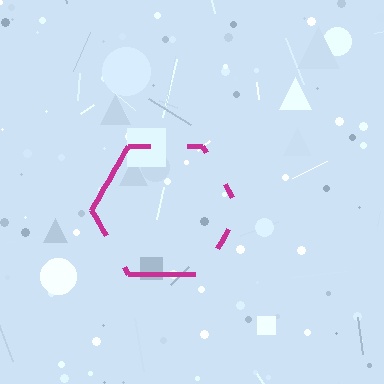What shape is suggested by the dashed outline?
The dashed outline suggests a hexagon.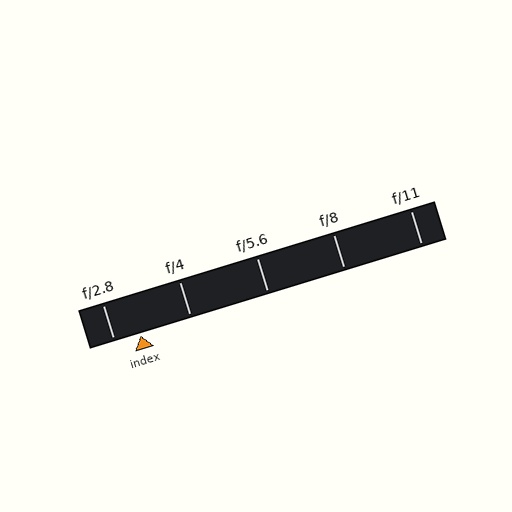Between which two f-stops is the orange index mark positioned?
The index mark is between f/2.8 and f/4.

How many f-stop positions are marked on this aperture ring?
There are 5 f-stop positions marked.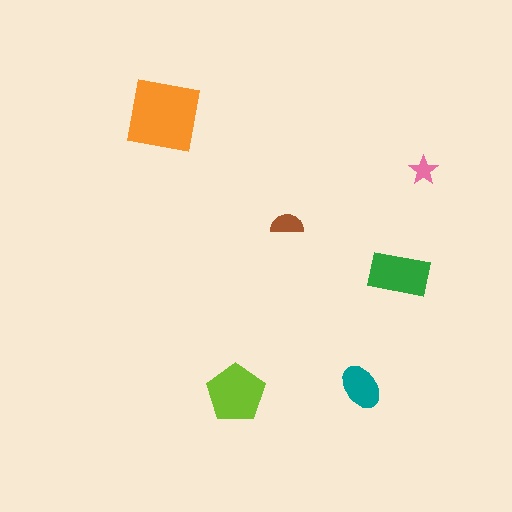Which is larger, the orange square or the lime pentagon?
The orange square.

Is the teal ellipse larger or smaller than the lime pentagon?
Smaller.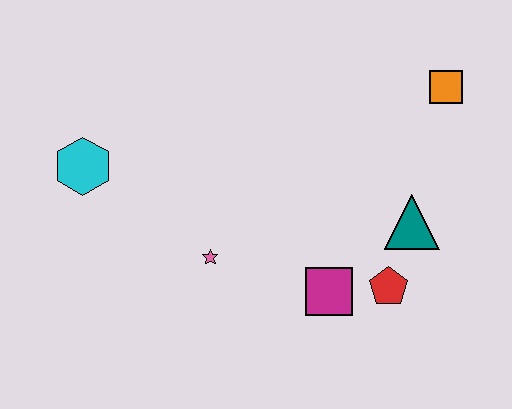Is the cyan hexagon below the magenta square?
No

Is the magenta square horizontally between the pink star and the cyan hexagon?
No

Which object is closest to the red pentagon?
The magenta square is closest to the red pentagon.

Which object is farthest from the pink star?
The orange square is farthest from the pink star.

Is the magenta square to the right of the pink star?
Yes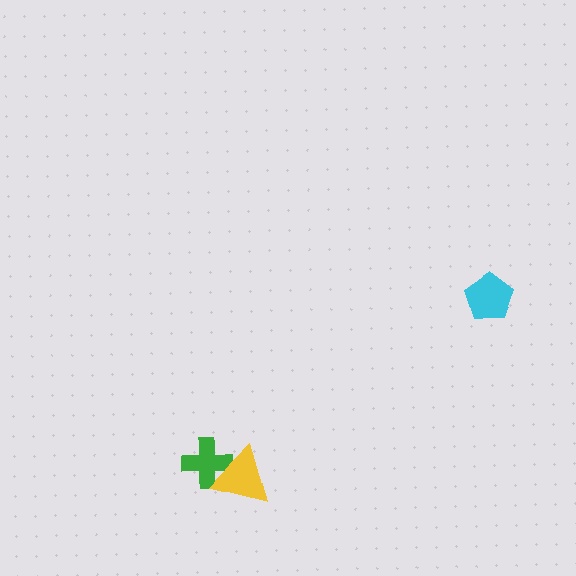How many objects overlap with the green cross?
1 object overlaps with the green cross.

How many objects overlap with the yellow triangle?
1 object overlaps with the yellow triangle.